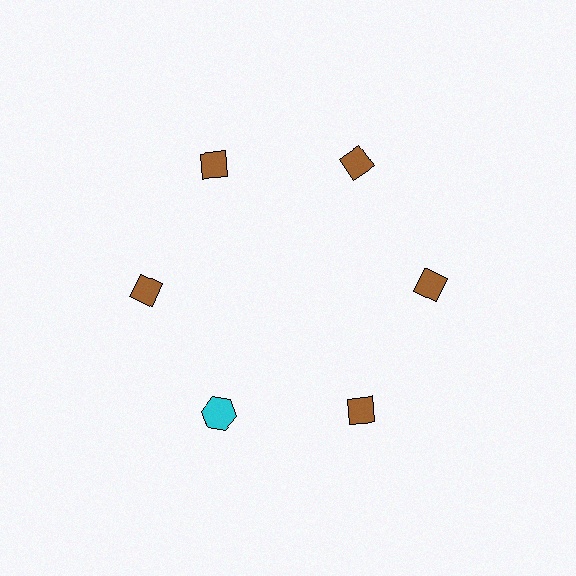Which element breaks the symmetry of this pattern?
The cyan hexagon at roughly the 7 o'clock position breaks the symmetry. All other shapes are brown diamonds.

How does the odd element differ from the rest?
It differs in both color (cyan instead of brown) and shape (hexagon instead of diamond).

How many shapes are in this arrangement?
There are 6 shapes arranged in a ring pattern.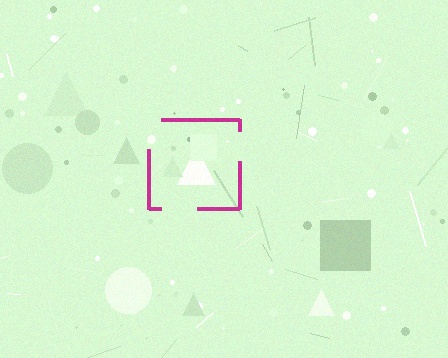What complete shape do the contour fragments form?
The contour fragments form a square.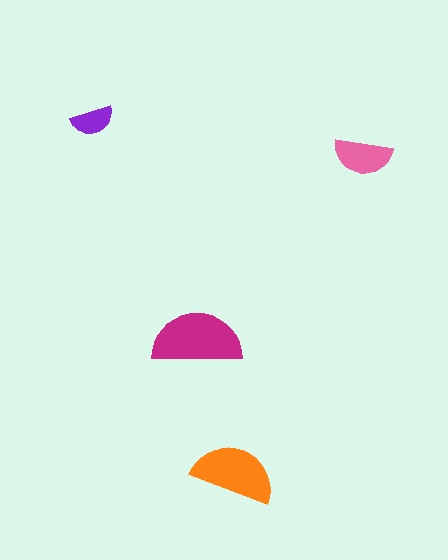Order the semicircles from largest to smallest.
the magenta one, the orange one, the pink one, the purple one.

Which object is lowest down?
The orange semicircle is bottommost.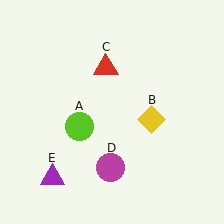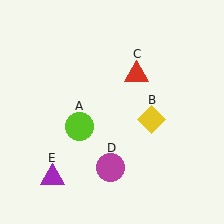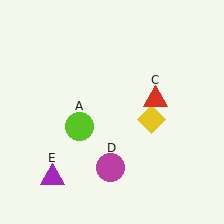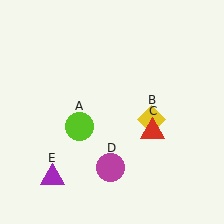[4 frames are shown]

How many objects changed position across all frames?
1 object changed position: red triangle (object C).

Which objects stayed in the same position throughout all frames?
Lime circle (object A) and yellow diamond (object B) and magenta circle (object D) and purple triangle (object E) remained stationary.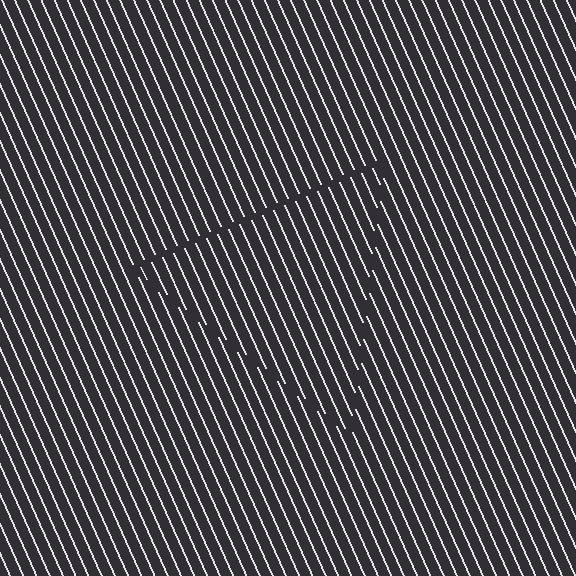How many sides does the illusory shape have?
3 sides — the line-ends trace a triangle.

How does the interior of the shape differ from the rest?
The interior of the shape contains the same grating, shifted by half a period — the contour is defined by the phase discontinuity where line-ends from the inner and outer gratings abut.